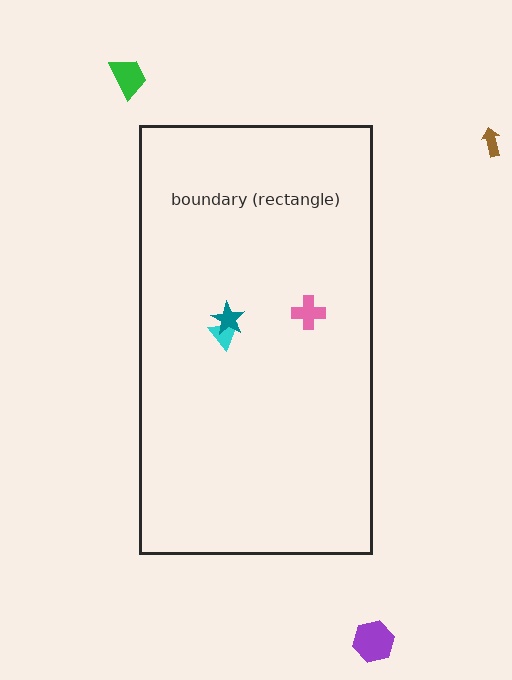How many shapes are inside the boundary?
3 inside, 3 outside.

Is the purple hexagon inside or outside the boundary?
Outside.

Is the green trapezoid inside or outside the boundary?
Outside.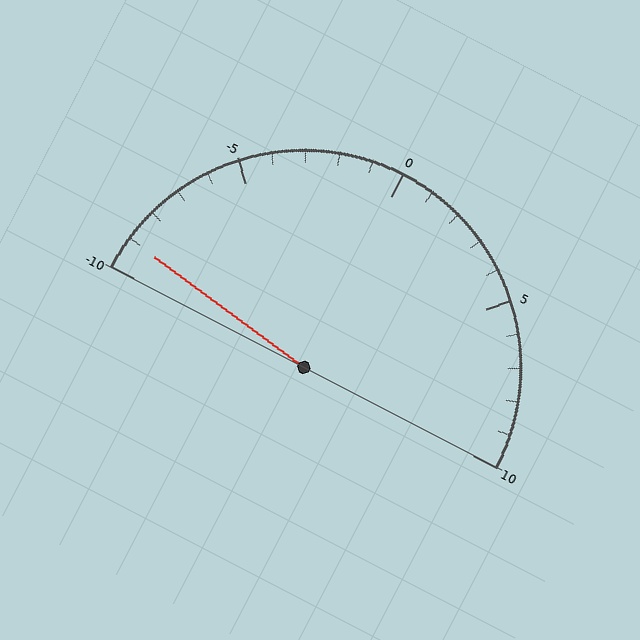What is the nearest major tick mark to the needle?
The nearest major tick mark is -10.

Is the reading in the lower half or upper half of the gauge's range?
The reading is in the lower half of the range (-10 to 10).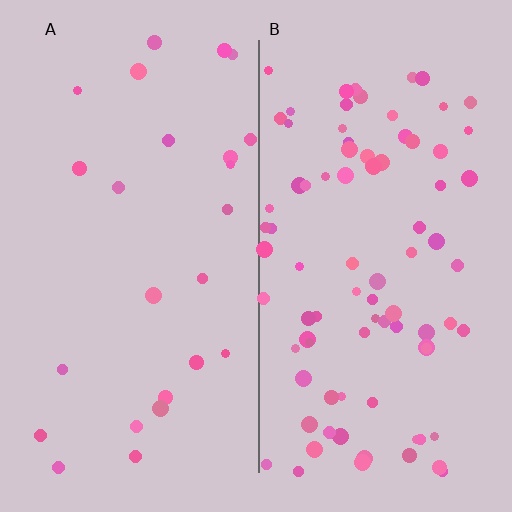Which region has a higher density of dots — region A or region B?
B (the right).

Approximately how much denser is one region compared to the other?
Approximately 3.4× — region B over region A.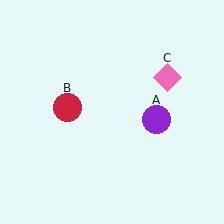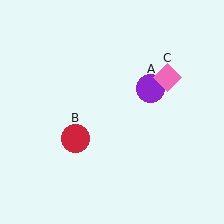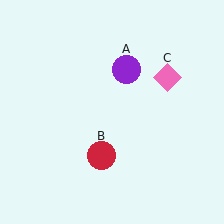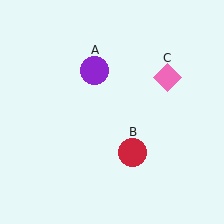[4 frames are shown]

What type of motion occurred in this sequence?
The purple circle (object A), red circle (object B) rotated counterclockwise around the center of the scene.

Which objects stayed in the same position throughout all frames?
Pink diamond (object C) remained stationary.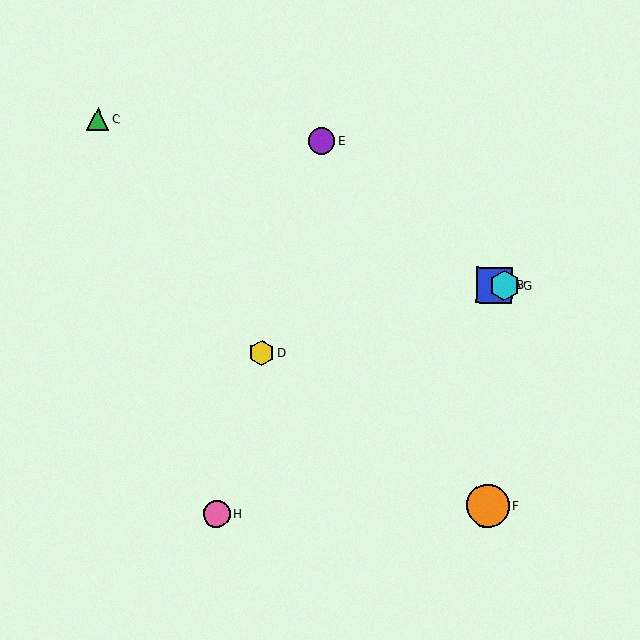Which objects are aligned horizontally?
Objects A, B, G are aligned horizontally.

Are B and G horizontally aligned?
Yes, both are at y≈285.